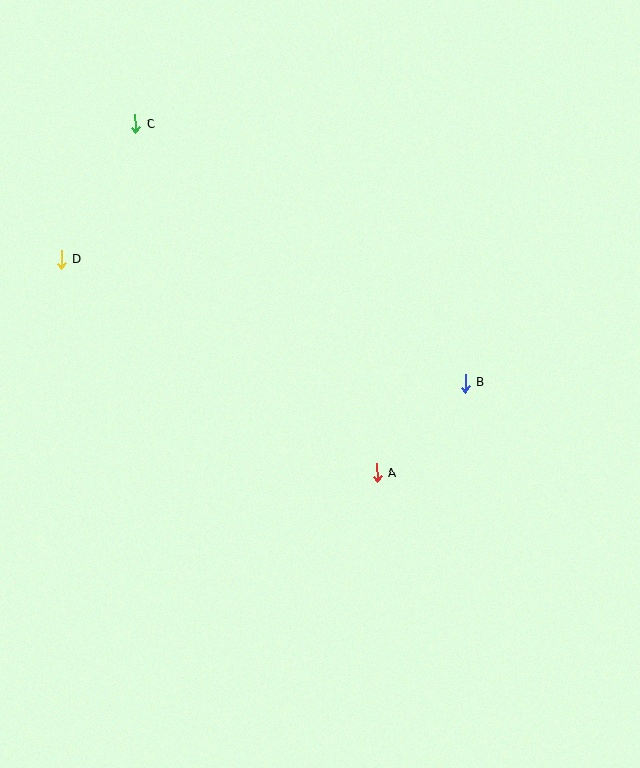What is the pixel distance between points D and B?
The distance between D and B is 422 pixels.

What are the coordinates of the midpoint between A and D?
The midpoint between A and D is at (219, 366).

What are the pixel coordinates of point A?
Point A is at (377, 473).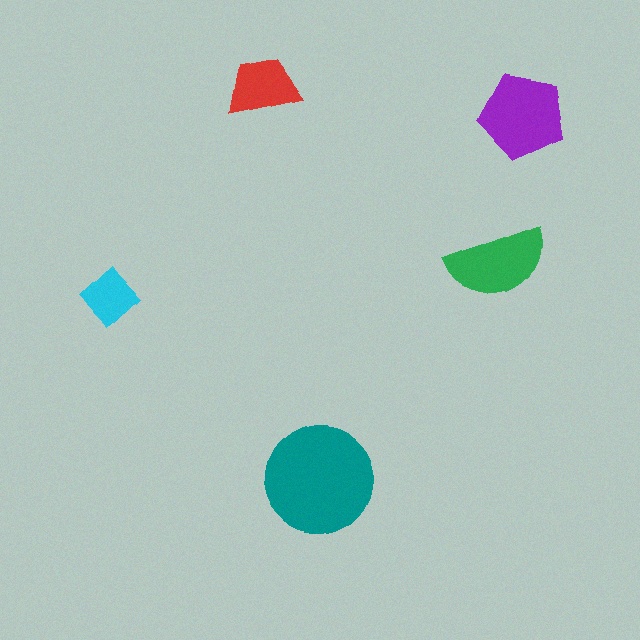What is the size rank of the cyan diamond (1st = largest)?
5th.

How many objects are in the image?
There are 5 objects in the image.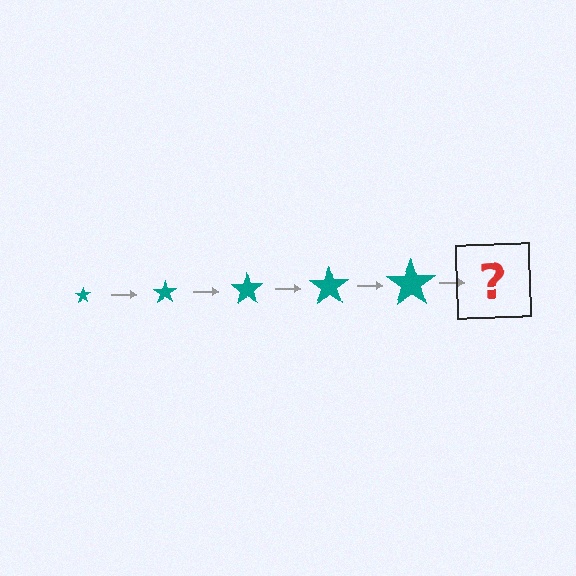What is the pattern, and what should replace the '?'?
The pattern is that the star gets progressively larger each step. The '?' should be a teal star, larger than the previous one.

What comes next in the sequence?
The next element should be a teal star, larger than the previous one.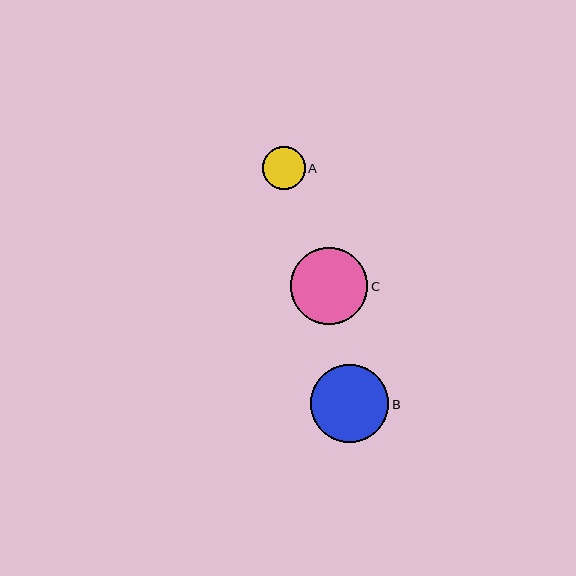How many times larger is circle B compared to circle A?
Circle B is approximately 1.8 times the size of circle A.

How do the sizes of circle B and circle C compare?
Circle B and circle C are approximately the same size.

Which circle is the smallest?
Circle A is the smallest with a size of approximately 43 pixels.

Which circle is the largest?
Circle B is the largest with a size of approximately 79 pixels.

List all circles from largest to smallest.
From largest to smallest: B, C, A.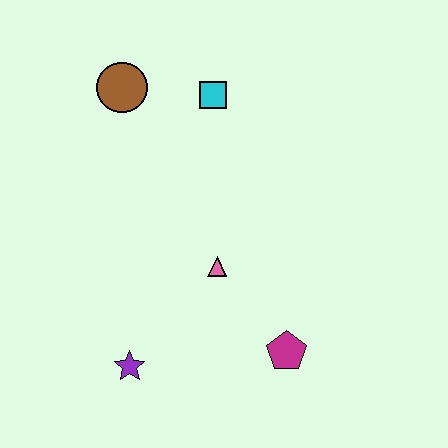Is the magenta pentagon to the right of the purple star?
Yes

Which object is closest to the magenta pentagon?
The pink triangle is closest to the magenta pentagon.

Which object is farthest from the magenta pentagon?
The brown circle is farthest from the magenta pentagon.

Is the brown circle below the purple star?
No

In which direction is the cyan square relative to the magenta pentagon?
The cyan square is above the magenta pentagon.